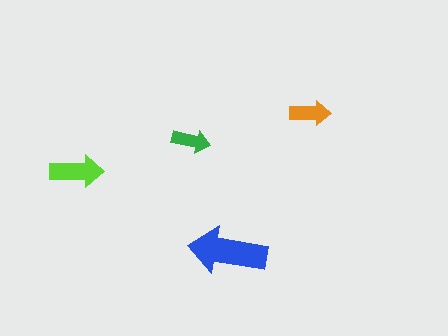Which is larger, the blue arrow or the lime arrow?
The blue one.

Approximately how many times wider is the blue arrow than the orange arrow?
About 2 times wider.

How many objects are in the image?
There are 4 objects in the image.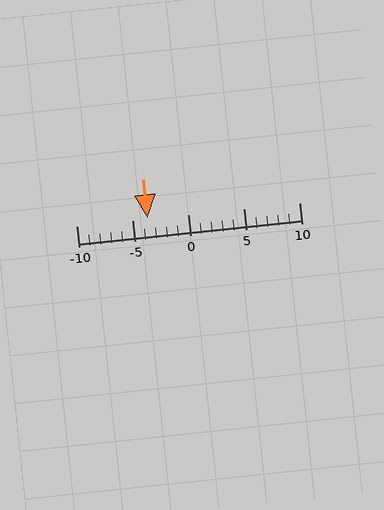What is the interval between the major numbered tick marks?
The major tick marks are spaced 5 units apart.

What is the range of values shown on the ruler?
The ruler shows values from -10 to 10.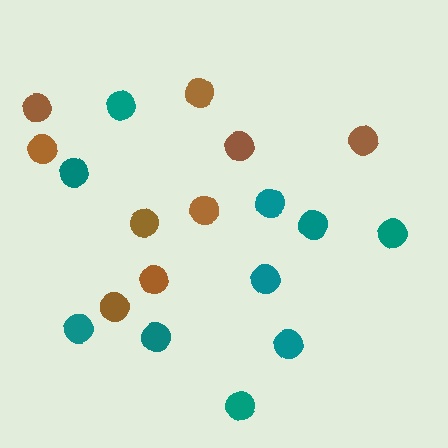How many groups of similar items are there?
There are 2 groups: one group of teal circles (10) and one group of brown circles (9).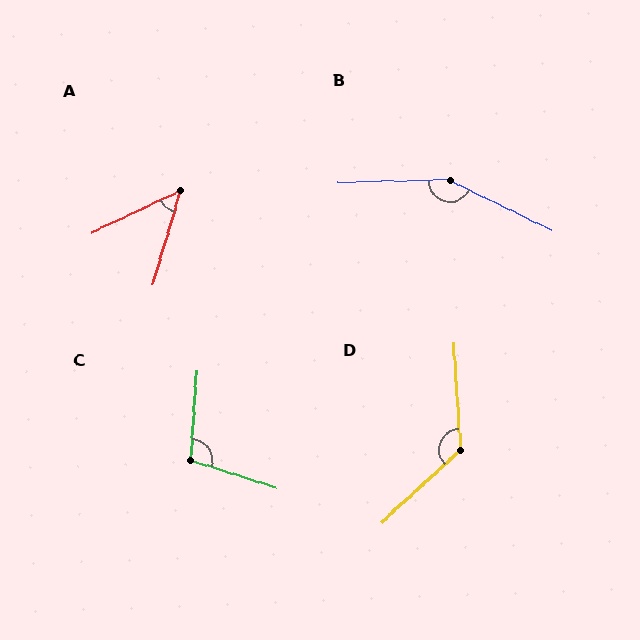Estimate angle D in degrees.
Approximately 129 degrees.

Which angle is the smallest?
A, at approximately 48 degrees.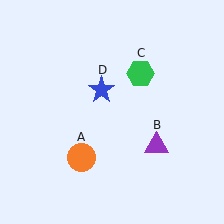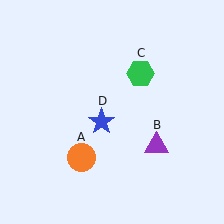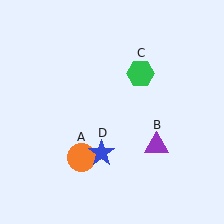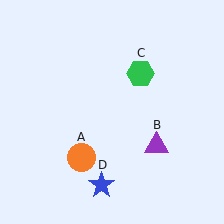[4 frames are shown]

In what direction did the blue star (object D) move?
The blue star (object D) moved down.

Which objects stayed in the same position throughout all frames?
Orange circle (object A) and purple triangle (object B) and green hexagon (object C) remained stationary.